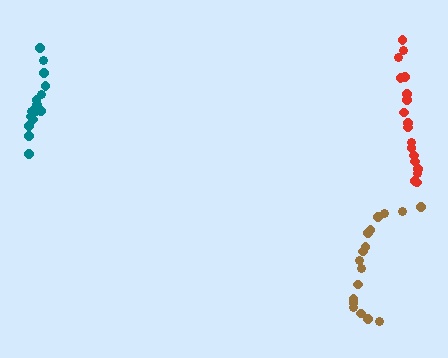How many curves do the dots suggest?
There are 3 distinct paths.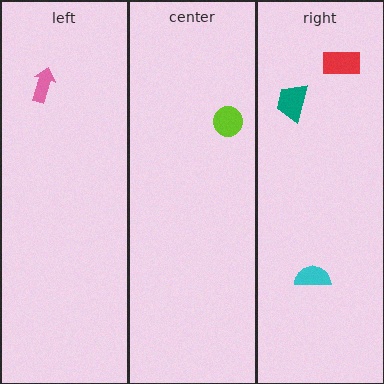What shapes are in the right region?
The teal trapezoid, the cyan semicircle, the red rectangle.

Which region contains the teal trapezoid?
The right region.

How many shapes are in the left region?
1.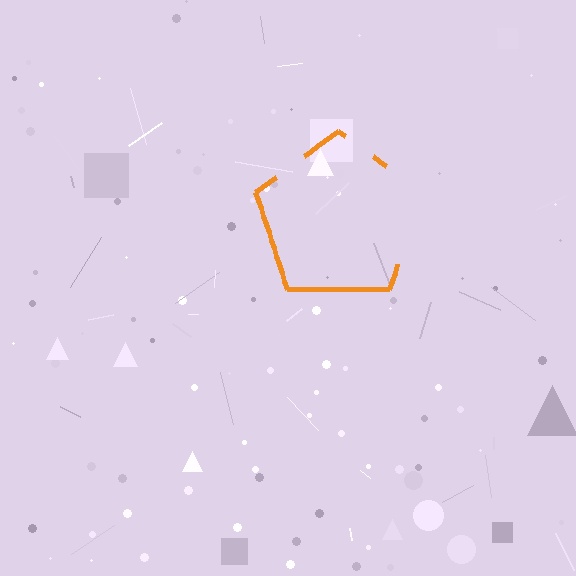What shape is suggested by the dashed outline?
The dashed outline suggests a pentagon.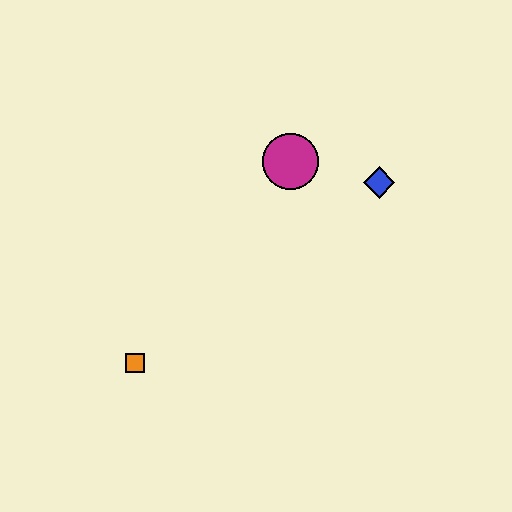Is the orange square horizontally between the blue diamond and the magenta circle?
No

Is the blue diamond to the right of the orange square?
Yes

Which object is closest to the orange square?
The magenta circle is closest to the orange square.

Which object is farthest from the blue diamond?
The orange square is farthest from the blue diamond.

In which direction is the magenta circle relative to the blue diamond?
The magenta circle is to the left of the blue diamond.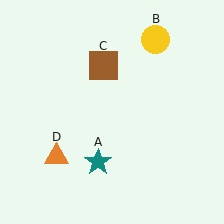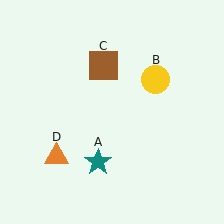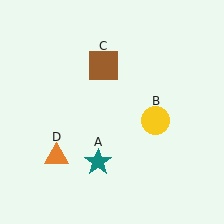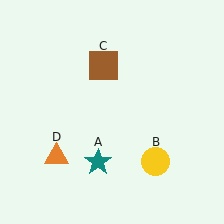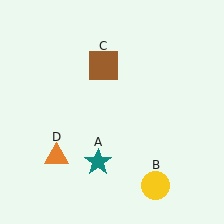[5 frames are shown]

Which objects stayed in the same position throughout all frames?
Teal star (object A) and brown square (object C) and orange triangle (object D) remained stationary.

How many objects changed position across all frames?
1 object changed position: yellow circle (object B).